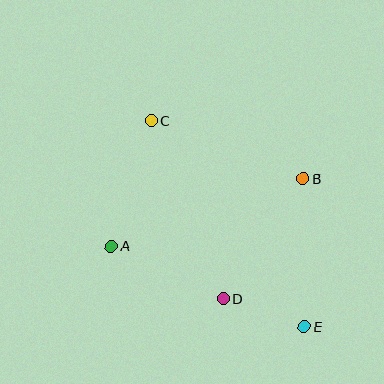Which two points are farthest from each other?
Points C and E are farthest from each other.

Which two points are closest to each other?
Points D and E are closest to each other.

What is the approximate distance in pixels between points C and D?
The distance between C and D is approximately 192 pixels.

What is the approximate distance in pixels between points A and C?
The distance between A and C is approximately 132 pixels.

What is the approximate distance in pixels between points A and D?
The distance between A and D is approximately 124 pixels.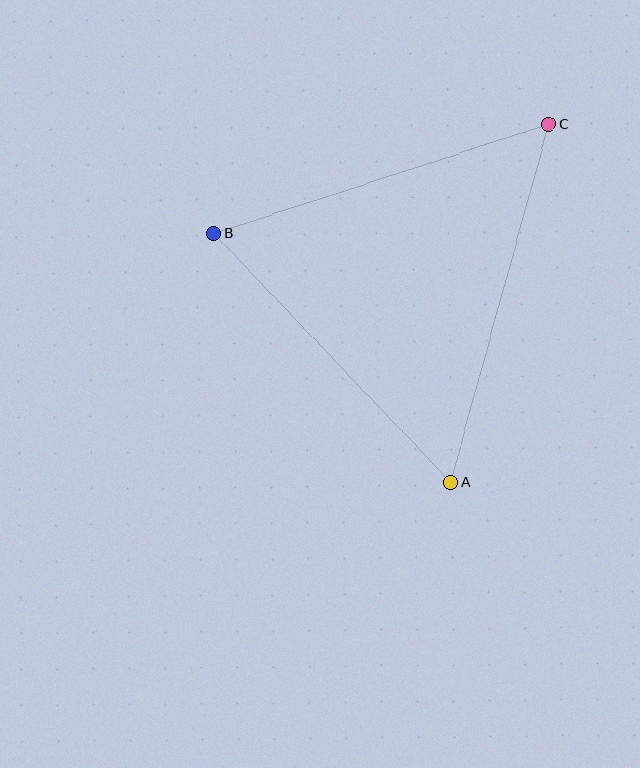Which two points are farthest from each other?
Points A and C are farthest from each other.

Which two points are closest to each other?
Points A and B are closest to each other.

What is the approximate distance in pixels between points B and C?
The distance between B and C is approximately 352 pixels.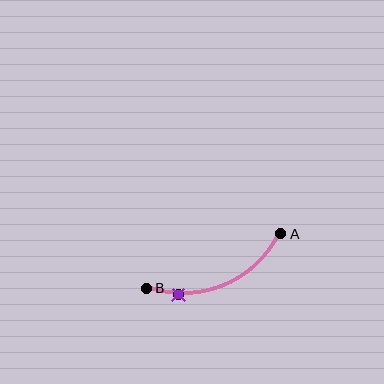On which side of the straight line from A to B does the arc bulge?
The arc bulges below the straight line connecting A and B.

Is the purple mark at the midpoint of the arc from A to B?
No. The purple mark lies on the arc but is closer to endpoint B. The arc midpoint would be at the point on the curve equidistant along the arc from both A and B.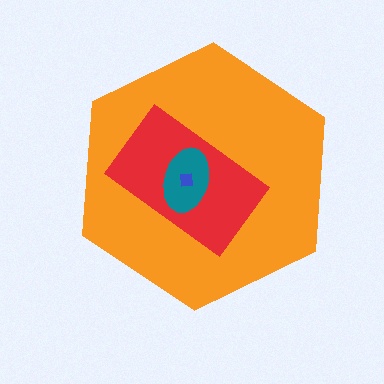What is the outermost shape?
The orange hexagon.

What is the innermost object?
The blue square.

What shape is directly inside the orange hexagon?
The red rectangle.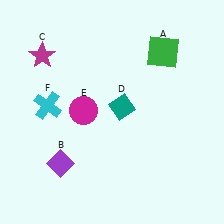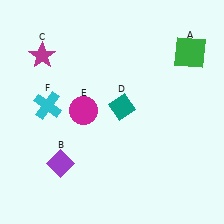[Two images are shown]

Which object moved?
The green square (A) moved right.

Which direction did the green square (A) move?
The green square (A) moved right.